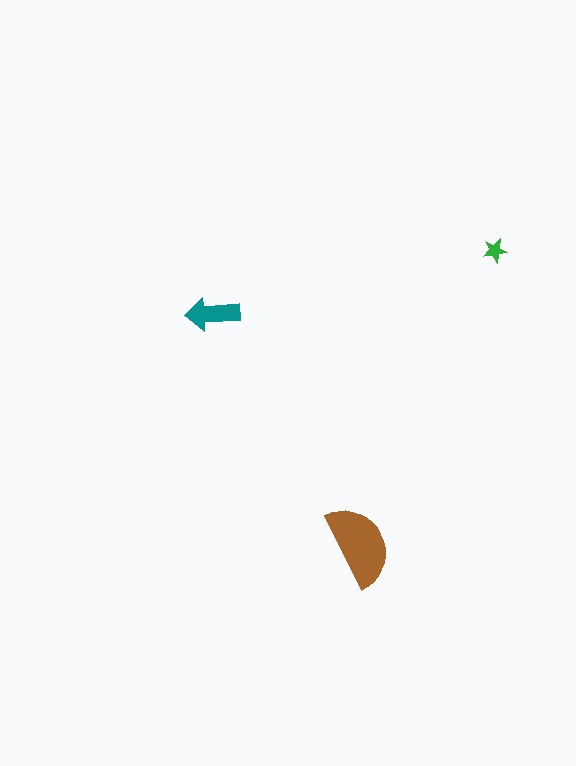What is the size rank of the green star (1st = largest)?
3rd.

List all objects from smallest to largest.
The green star, the teal arrow, the brown semicircle.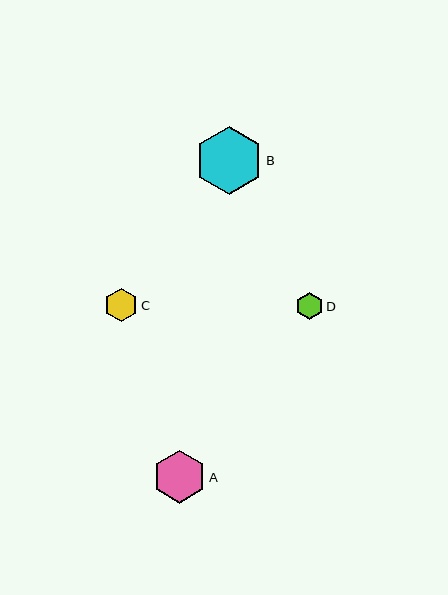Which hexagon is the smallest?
Hexagon D is the smallest with a size of approximately 28 pixels.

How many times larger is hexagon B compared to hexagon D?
Hexagon B is approximately 2.4 times the size of hexagon D.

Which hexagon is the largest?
Hexagon B is the largest with a size of approximately 68 pixels.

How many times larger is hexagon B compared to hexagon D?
Hexagon B is approximately 2.4 times the size of hexagon D.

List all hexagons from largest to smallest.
From largest to smallest: B, A, C, D.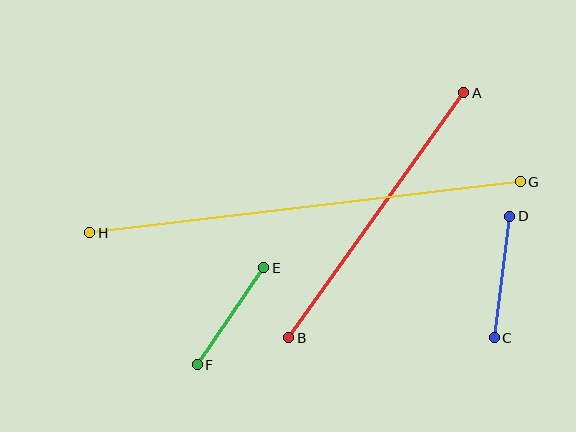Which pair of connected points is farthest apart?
Points G and H are farthest apart.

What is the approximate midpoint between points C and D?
The midpoint is at approximately (502, 277) pixels.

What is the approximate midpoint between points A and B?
The midpoint is at approximately (376, 215) pixels.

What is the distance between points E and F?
The distance is approximately 118 pixels.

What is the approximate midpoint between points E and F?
The midpoint is at approximately (230, 316) pixels.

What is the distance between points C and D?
The distance is approximately 122 pixels.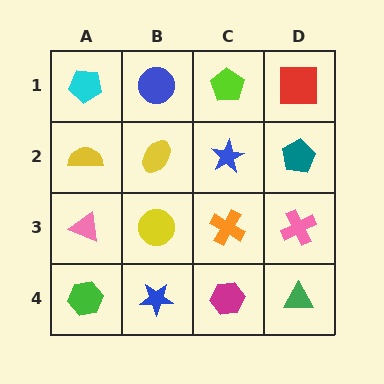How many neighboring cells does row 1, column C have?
3.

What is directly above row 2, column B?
A blue circle.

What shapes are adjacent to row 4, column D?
A pink cross (row 3, column D), a magenta hexagon (row 4, column C).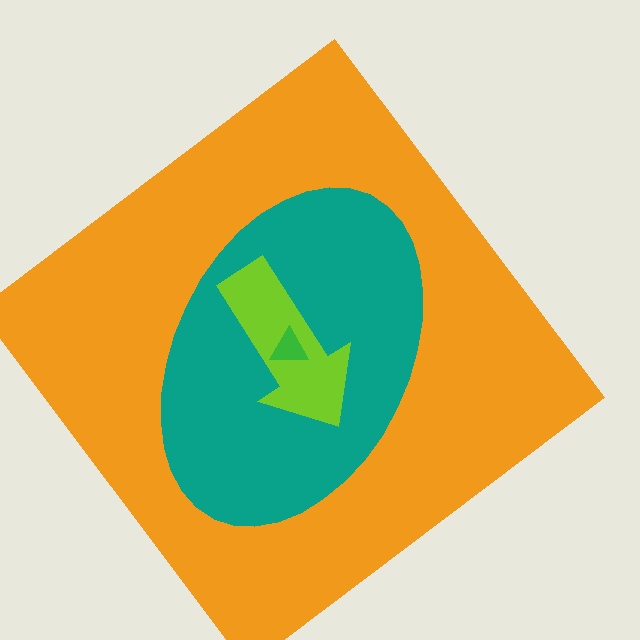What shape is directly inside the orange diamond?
The teal ellipse.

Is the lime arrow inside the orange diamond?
Yes.